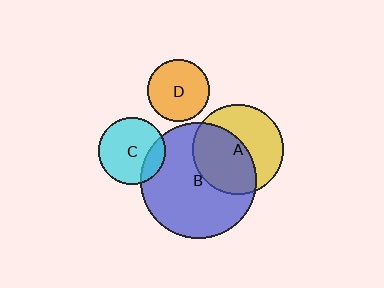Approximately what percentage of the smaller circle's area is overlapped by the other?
Approximately 50%.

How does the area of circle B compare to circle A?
Approximately 1.6 times.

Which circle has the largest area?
Circle B (blue).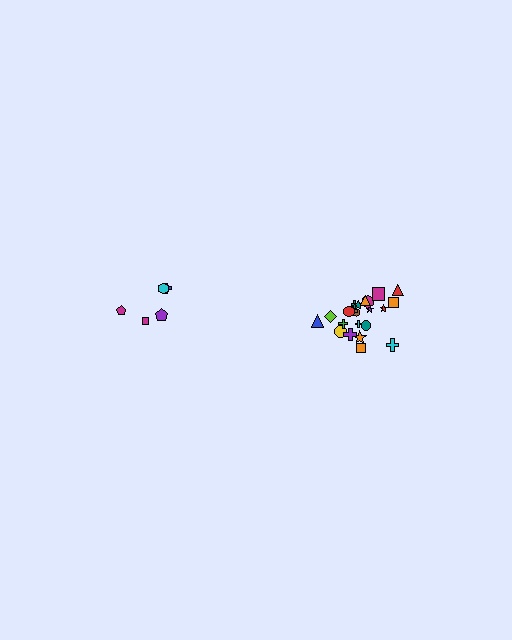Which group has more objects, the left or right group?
The right group.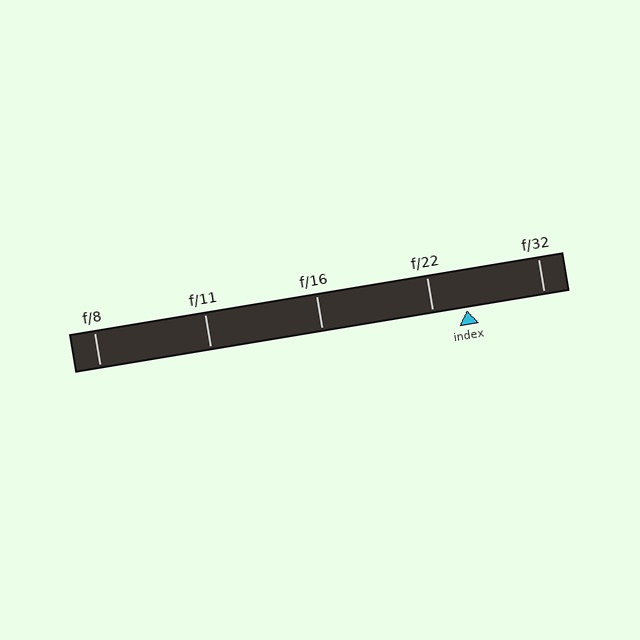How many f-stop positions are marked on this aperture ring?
There are 5 f-stop positions marked.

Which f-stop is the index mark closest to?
The index mark is closest to f/22.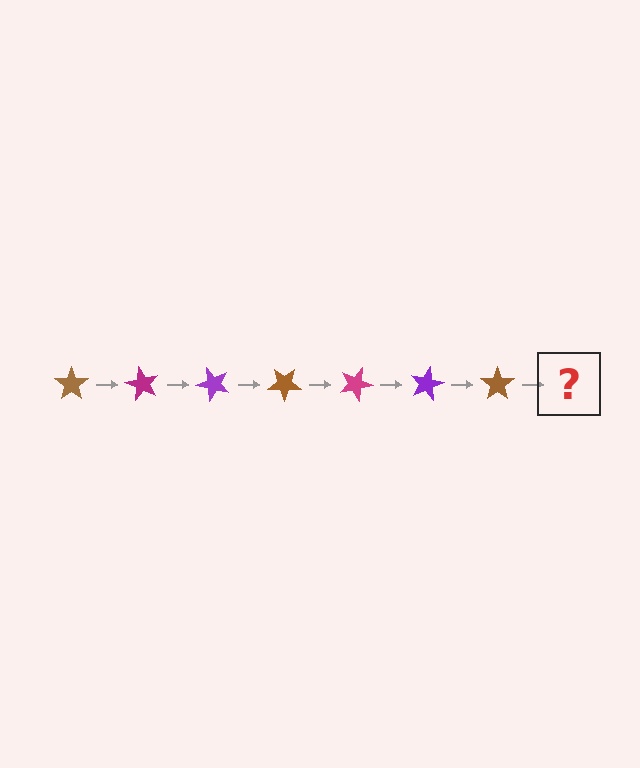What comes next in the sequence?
The next element should be a magenta star, rotated 420 degrees from the start.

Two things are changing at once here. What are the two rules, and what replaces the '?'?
The two rules are that it rotates 60 degrees each step and the color cycles through brown, magenta, and purple. The '?' should be a magenta star, rotated 420 degrees from the start.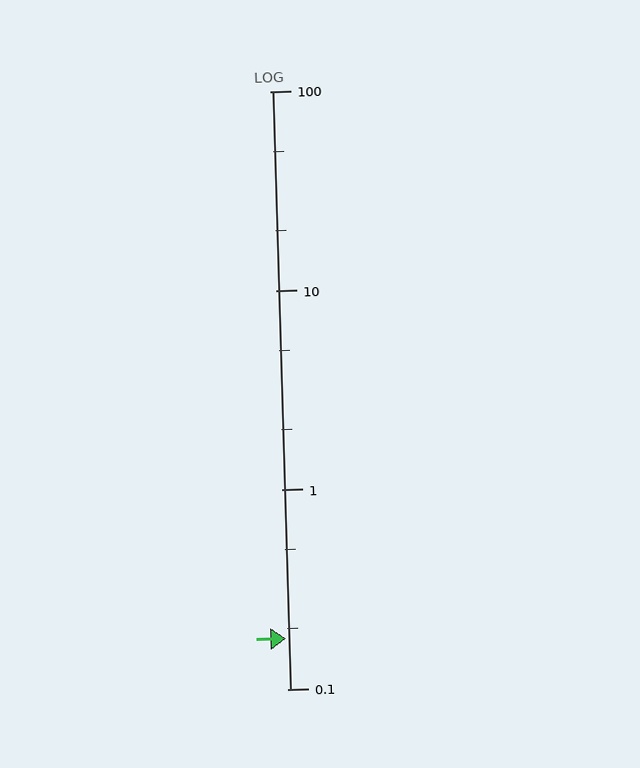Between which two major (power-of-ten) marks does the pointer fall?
The pointer is between 0.1 and 1.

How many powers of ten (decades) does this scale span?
The scale spans 3 decades, from 0.1 to 100.